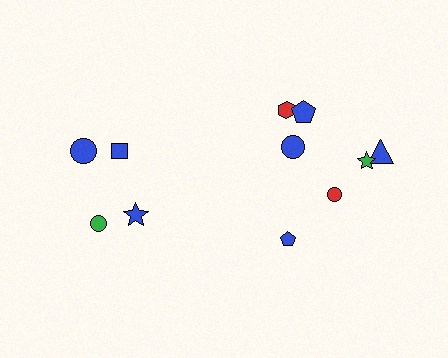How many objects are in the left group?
There are 4 objects.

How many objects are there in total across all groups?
There are 11 objects.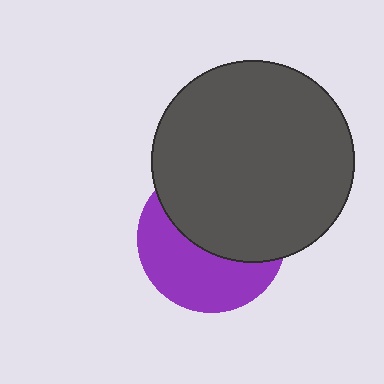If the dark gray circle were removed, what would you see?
You would see the complete purple circle.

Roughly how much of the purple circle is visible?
About half of it is visible (roughly 46%).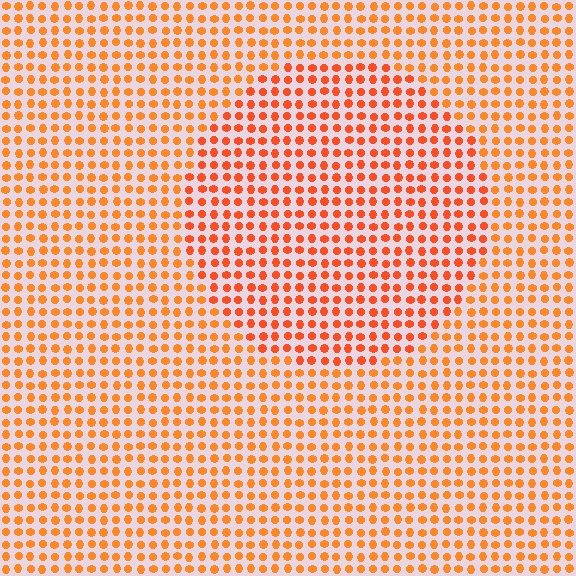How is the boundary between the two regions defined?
The boundary is defined purely by a slight shift in hue (about 16 degrees). Spacing, size, and orientation are identical on both sides.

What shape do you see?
I see a circle.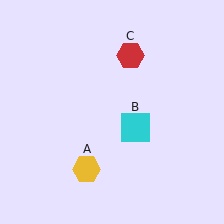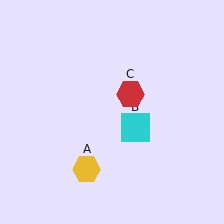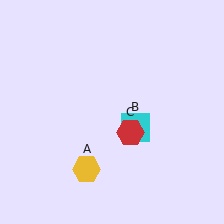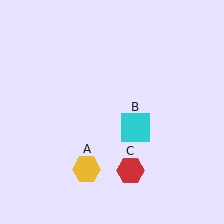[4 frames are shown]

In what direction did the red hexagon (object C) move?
The red hexagon (object C) moved down.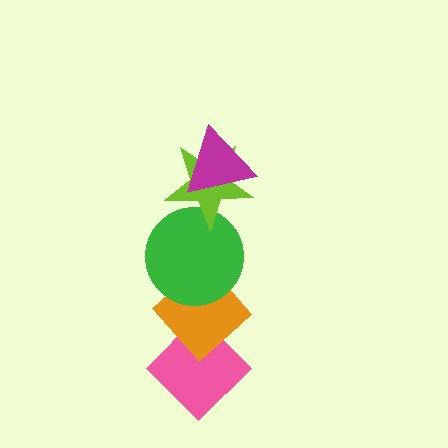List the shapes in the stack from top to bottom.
From top to bottom: the magenta triangle, the lime star, the green circle, the orange diamond, the pink diamond.